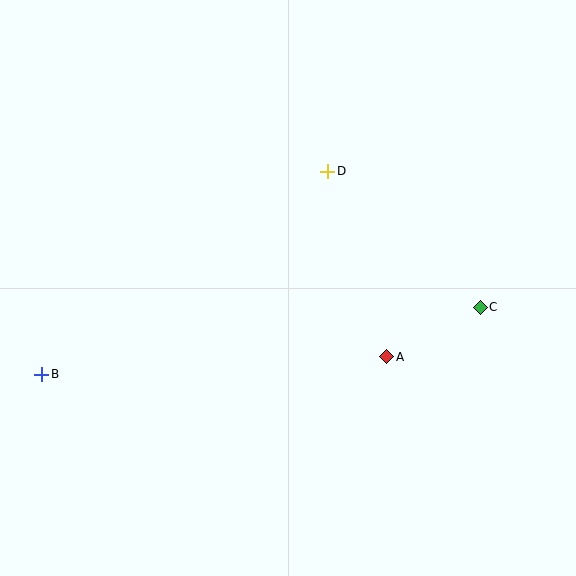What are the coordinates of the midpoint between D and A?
The midpoint between D and A is at (357, 264).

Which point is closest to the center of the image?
Point A at (387, 357) is closest to the center.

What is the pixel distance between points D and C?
The distance between D and C is 204 pixels.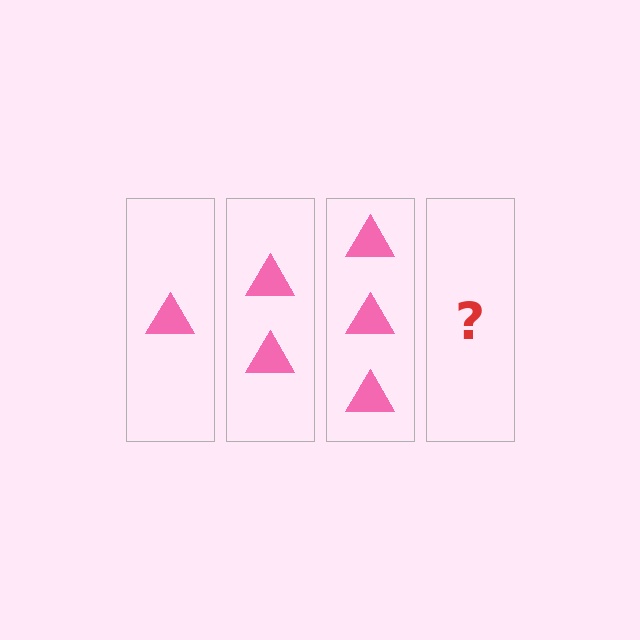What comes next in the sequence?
The next element should be 4 triangles.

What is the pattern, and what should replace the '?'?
The pattern is that each step adds one more triangle. The '?' should be 4 triangles.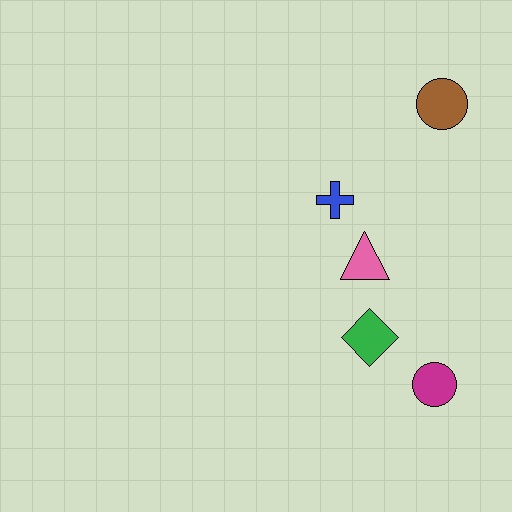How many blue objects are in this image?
There is 1 blue object.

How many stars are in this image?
There are no stars.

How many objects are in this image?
There are 5 objects.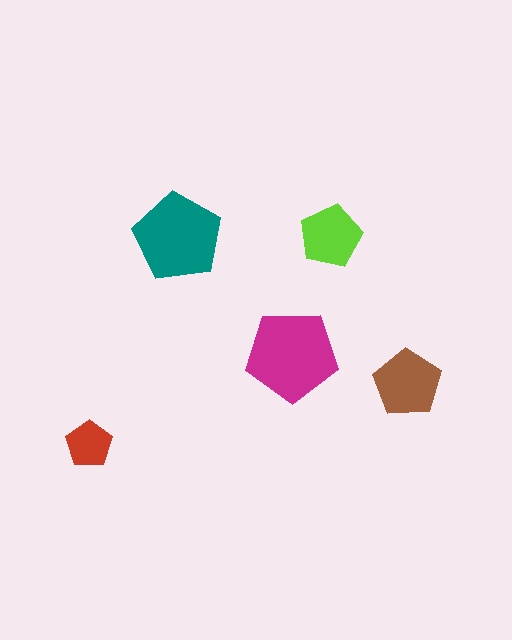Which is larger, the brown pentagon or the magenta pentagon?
The magenta one.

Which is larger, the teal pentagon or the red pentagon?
The teal one.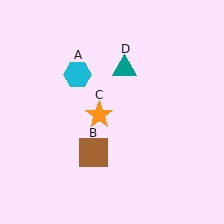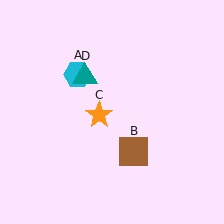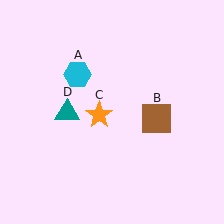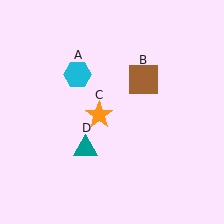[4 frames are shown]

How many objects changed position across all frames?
2 objects changed position: brown square (object B), teal triangle (object D).